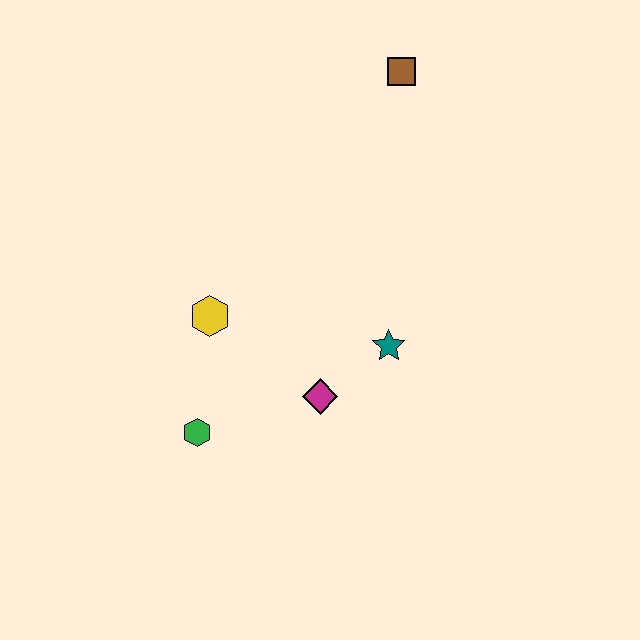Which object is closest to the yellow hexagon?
The green hexagon is closest to the yellow hexagon.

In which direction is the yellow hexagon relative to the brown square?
The yellow hexagon is below the brown square.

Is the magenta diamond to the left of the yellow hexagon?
No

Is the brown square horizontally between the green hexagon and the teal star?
No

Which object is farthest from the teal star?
The brown square is farthest from the teal star.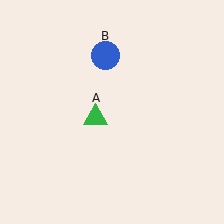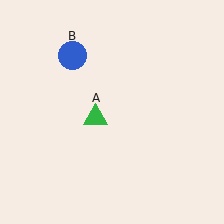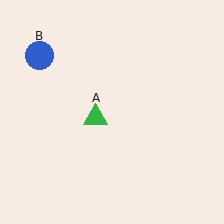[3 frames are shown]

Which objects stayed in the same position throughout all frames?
Green triangle (object A) remained stationary.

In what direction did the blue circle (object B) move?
The blue circle (object B) moved left.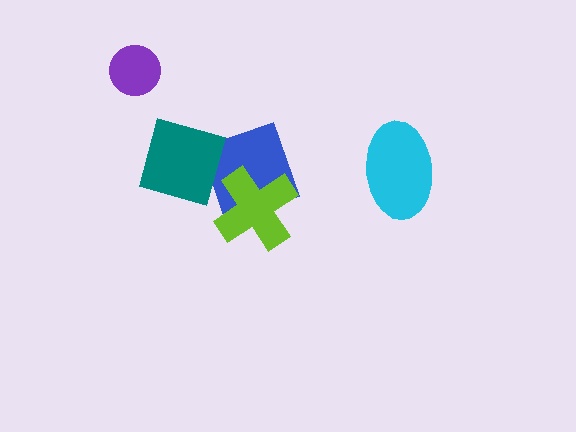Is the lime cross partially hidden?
No, no other shape covers it.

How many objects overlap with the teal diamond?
1 object overlaps with the teal diamond.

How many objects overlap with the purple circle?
0 objects overlap with the purple circle.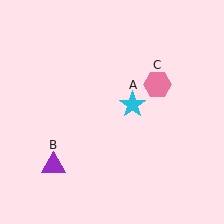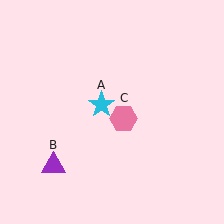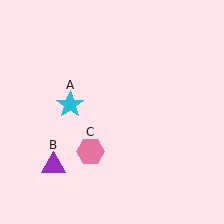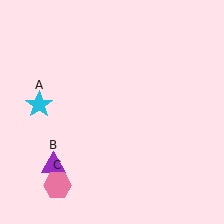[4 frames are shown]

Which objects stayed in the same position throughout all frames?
Purple triangle (object B) remained stationary.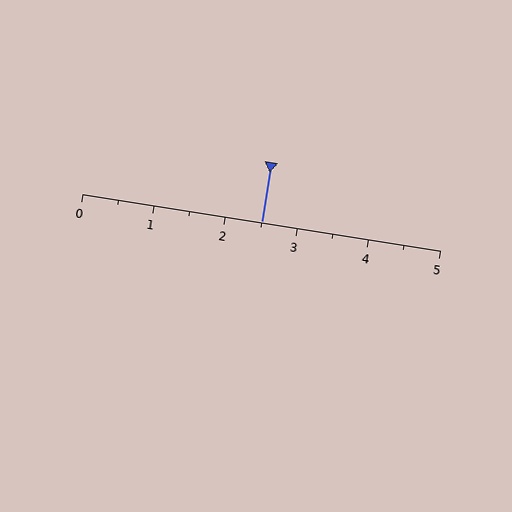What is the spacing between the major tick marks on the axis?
The major ticks are spaced 1 apart.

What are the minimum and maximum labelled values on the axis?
The axis runs from 0 to 5.